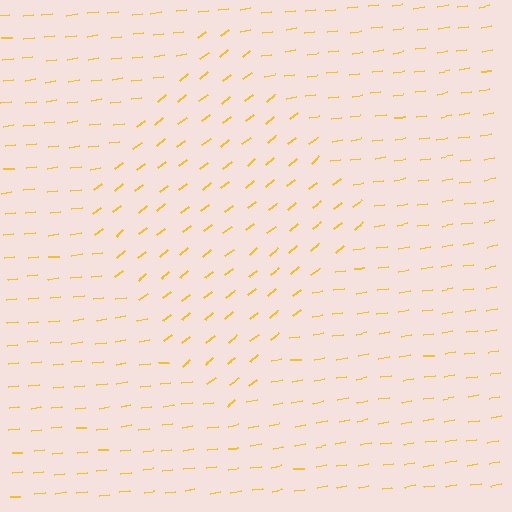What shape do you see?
I see a diamond.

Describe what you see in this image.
The image is filled with small yellow line segments. A diamond region in the image has lines oriented differently from the surrounding lines, creating a visible texture boundary.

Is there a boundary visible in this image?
Yes, there is a texture boundary formed by a change in line orientation.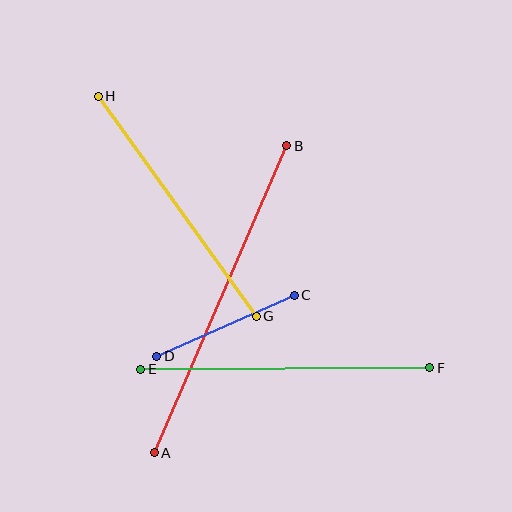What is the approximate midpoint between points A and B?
The midpoint is at approximately (221, 299) pixels.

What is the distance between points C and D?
The distance is approximately 150 pixels.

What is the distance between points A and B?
The distance is approximately 335 pixels.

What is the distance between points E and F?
The distance is approximately 289 pixels.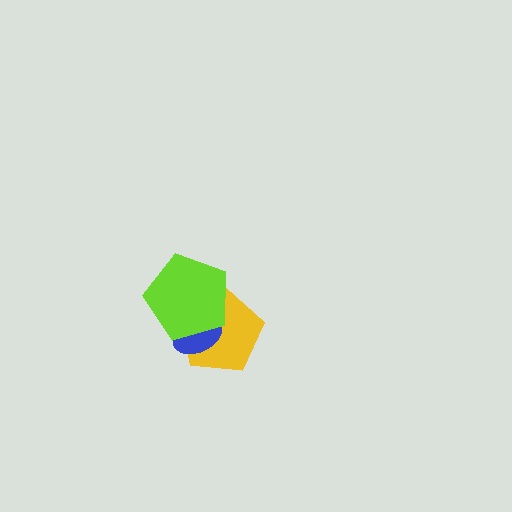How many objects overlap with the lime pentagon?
2 objects overlap with the lime pentagon.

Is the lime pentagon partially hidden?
No, no other shape covers it.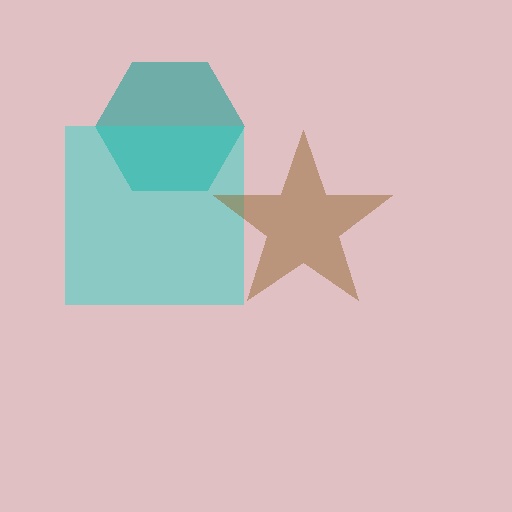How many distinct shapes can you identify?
There are 3 distinct shapes: a teal hexagon, a cyan square, a brown star.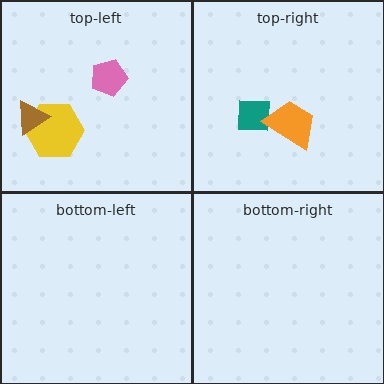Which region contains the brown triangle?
The top-left region.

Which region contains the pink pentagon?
The top-left region.